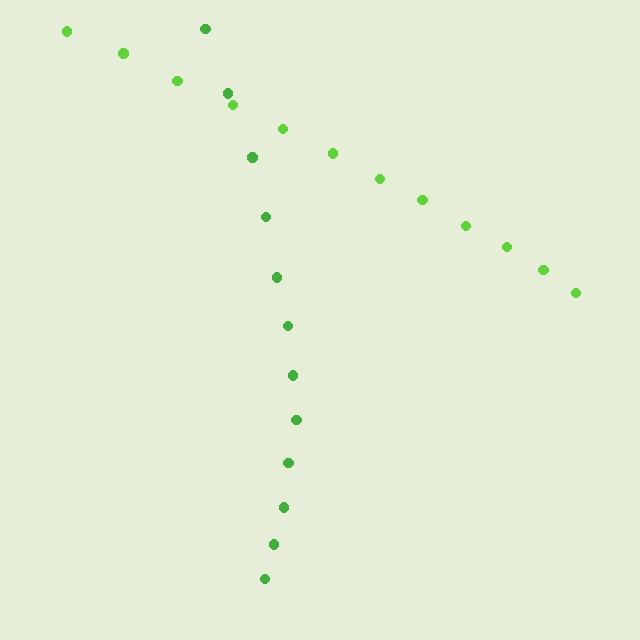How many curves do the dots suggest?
There are 2 distinct paths.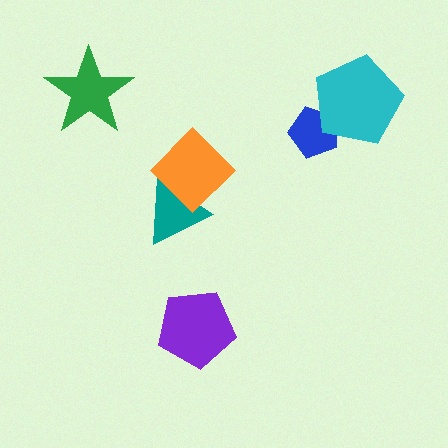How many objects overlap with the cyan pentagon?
1 object overlaps with the cyan pentagon.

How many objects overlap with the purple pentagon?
0 objects overlap with the purple pentagon.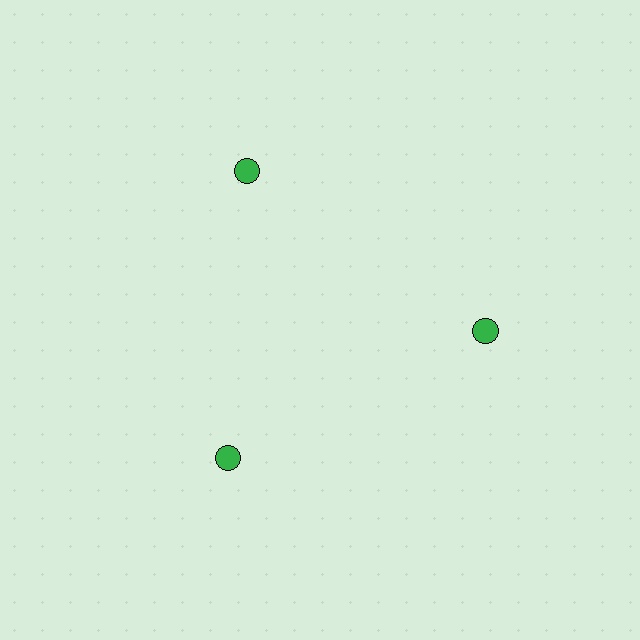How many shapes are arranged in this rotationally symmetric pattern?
There are 3 shapes, arranged in 3 groups of 1.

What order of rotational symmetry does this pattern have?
This pattern has 3-fold rotational symmetry.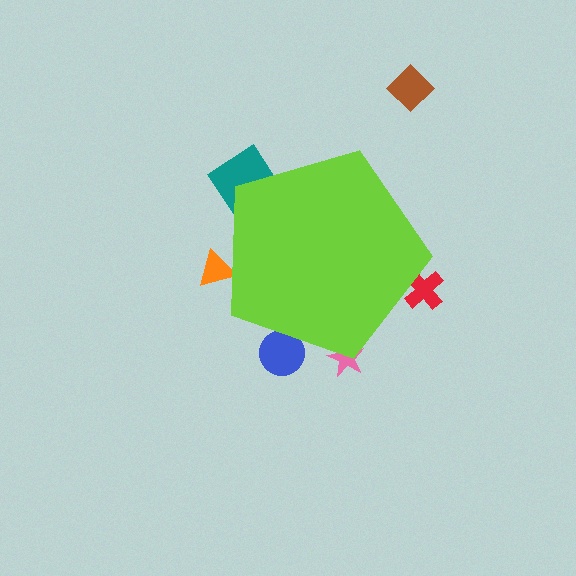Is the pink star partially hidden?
Yes, the pink star is partially hidden behind the lime pentagon.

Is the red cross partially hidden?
Yes, the red cross is partially hidden behind the lime pentagon.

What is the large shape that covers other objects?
A lime pentagon.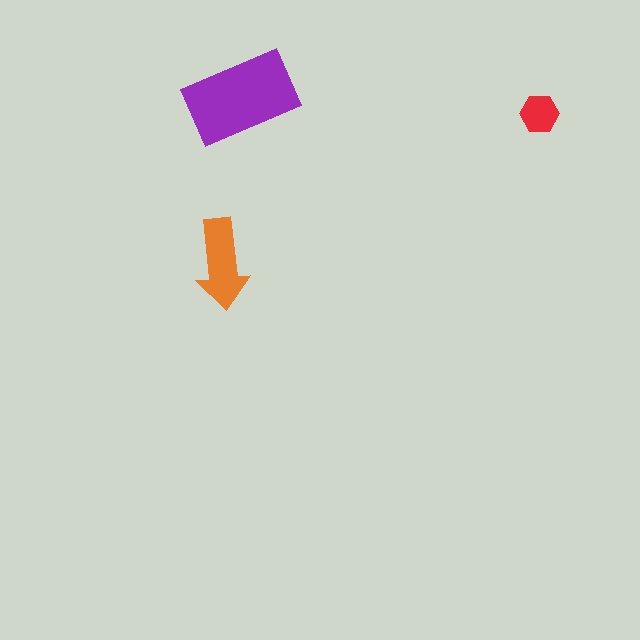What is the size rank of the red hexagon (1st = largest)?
3rd.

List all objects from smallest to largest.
The red hexagon, the orange arrow, the purple rectangle.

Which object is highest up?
The purple rectangle is topmost.